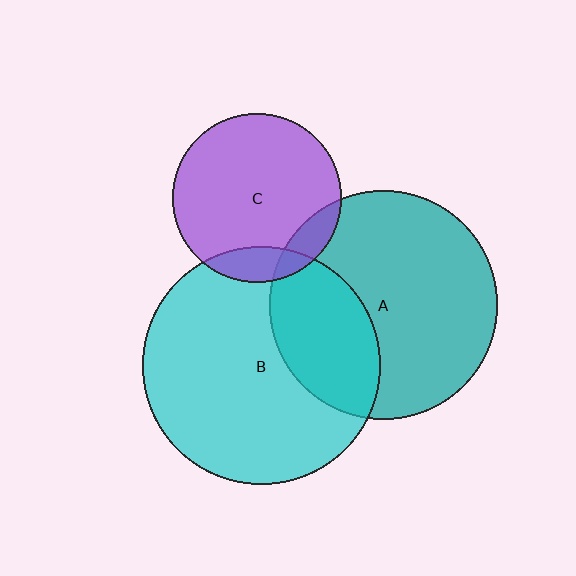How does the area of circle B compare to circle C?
Approximately 2.0 times.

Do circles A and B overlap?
Yes.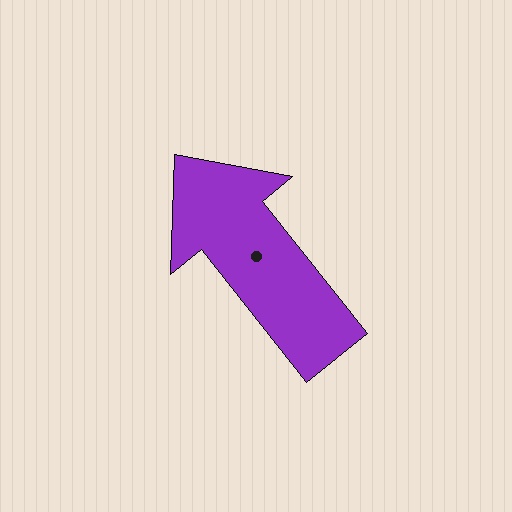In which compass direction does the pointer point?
Northwest.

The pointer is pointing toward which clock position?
Roughly 11 o'clock.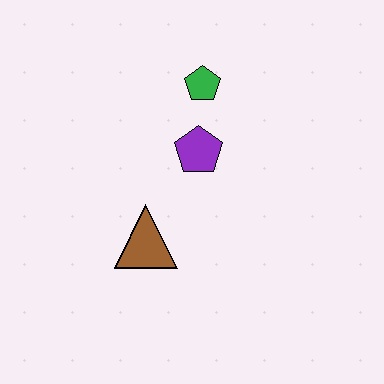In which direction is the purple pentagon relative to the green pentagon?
The purple pentagon is below the green pentagon.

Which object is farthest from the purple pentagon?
The brown triangle is farthest from the purple pentagon.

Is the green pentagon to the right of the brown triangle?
Yes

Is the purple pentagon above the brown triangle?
Yes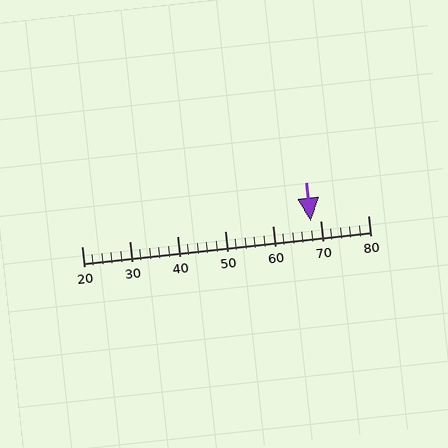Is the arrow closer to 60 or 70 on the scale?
The arrow is closer to 70.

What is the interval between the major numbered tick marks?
The major tick marks are spaced 10 units apart.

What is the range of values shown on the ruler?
The ruler shows values from 20 to 80.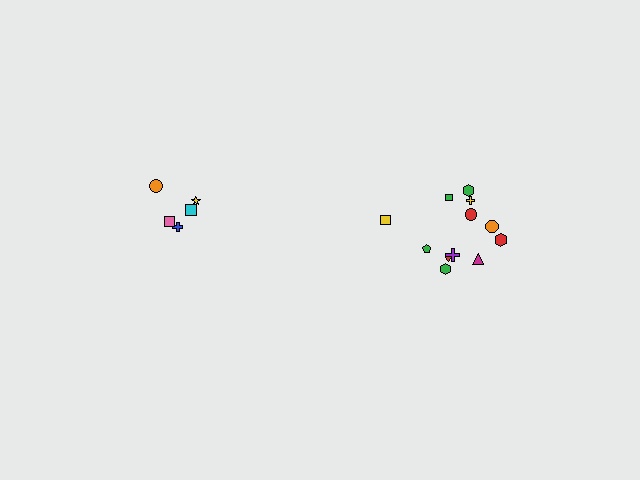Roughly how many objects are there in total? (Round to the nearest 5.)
Roughly 15 objects in total.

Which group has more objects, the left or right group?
The right group.